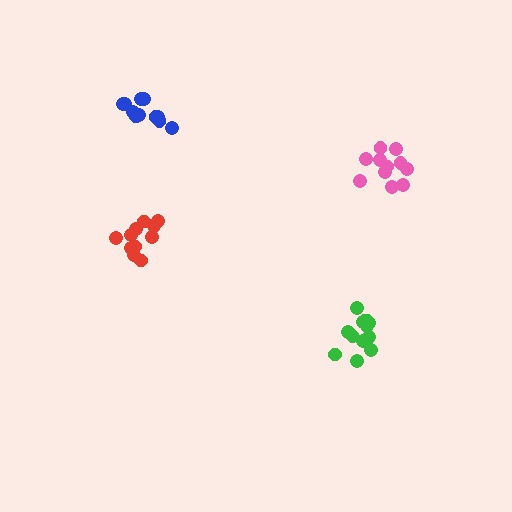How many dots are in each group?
Group 1: 11 dots, Group 2: 13 dots, Group 3: 11 dots, Group 4: 12 dots (47 total).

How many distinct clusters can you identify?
There are 4 distinct clusters.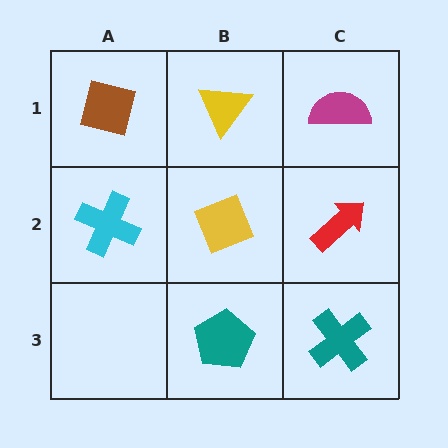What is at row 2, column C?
A red arrow.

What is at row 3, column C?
A teal cross.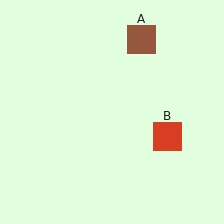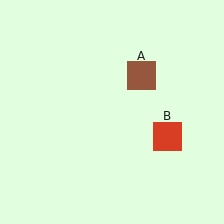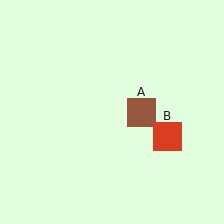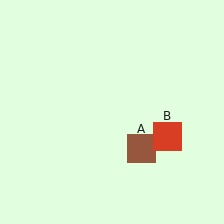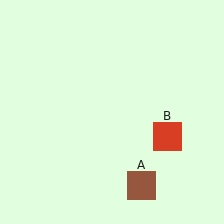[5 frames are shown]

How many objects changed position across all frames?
1 object changed position: brown square (object A).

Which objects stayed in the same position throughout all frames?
Red square (object B) remained stationary.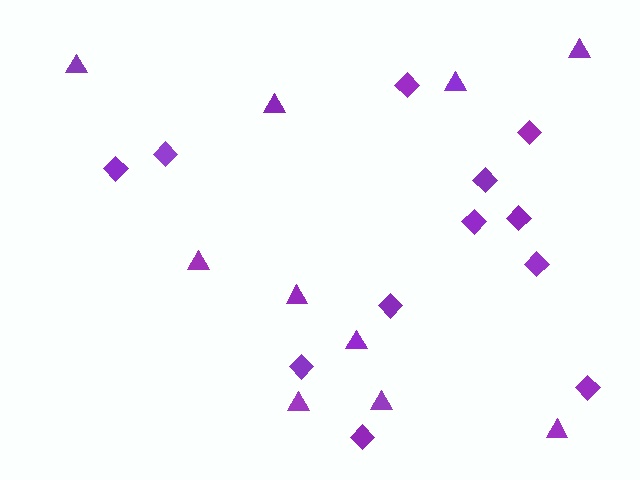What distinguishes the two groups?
There are 2 groups: one group of triangles (10) and one group of diamonds (12).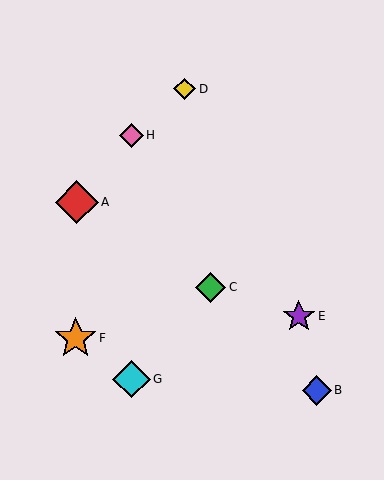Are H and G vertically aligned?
Yes, both are at x≈132.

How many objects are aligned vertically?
2 objects (G, H) are aligned vertically.